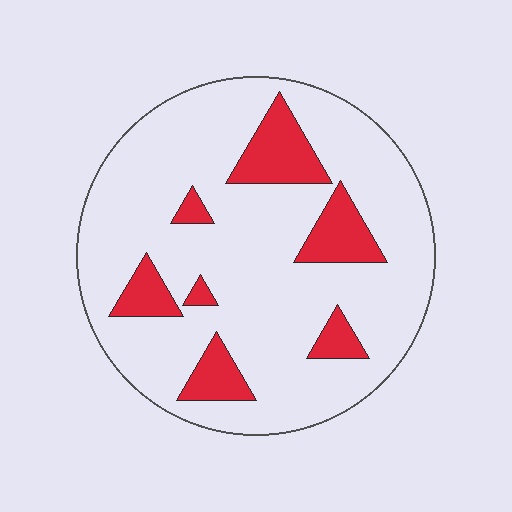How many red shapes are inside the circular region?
7.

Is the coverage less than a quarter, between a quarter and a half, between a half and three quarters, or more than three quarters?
Less than a quarter.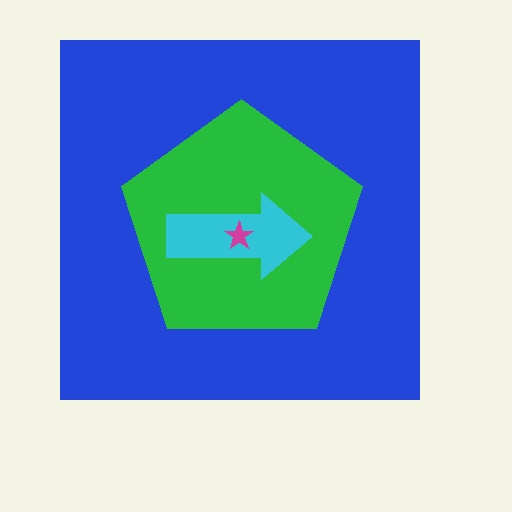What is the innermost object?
The magenta star.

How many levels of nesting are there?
4.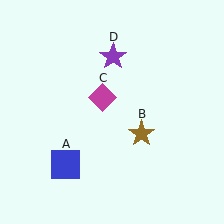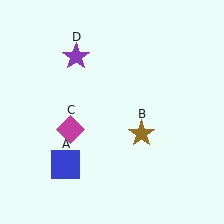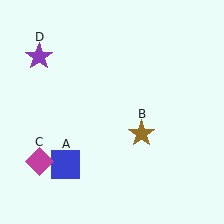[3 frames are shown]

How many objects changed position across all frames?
2 objects changed position: magenta diamond (object C), purple star (object D).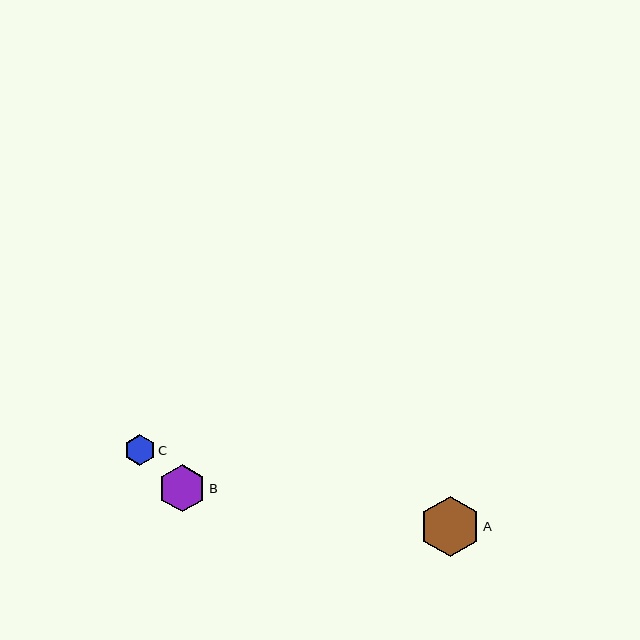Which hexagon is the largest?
Hexagon A is the largest with a size of approximately 60 pixels.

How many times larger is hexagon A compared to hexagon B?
Hexagon A is approximately 1.3 times the size of hexagon B.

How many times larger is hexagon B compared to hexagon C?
Hexagon B is approximately 1.5 times the size of hexagon C.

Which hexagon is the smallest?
Hexagon C is the smallest with a size of approximately 31 pixels.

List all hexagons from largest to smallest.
From largest to smallest: A, B, C.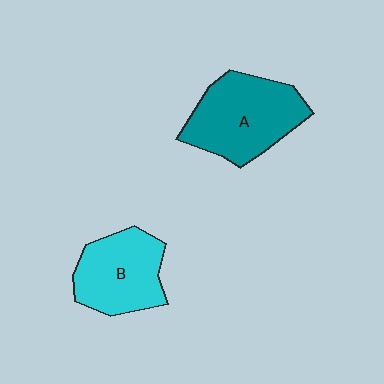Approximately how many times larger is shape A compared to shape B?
Approximately 1.2 times.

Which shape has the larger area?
Shape A (teal).